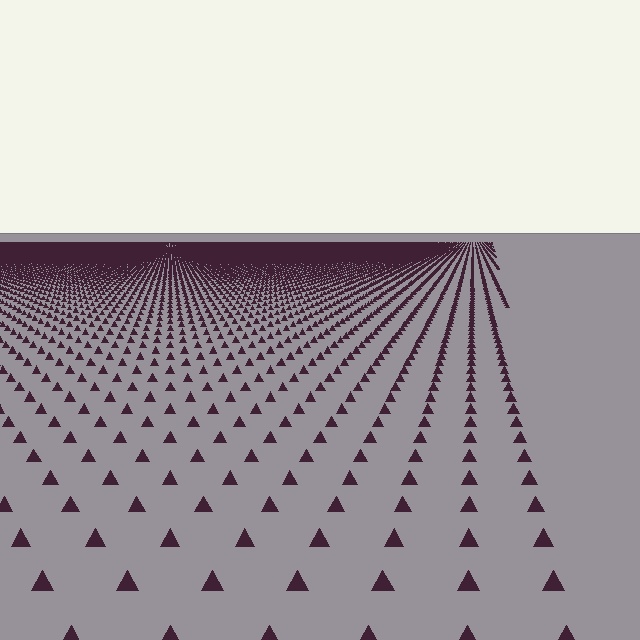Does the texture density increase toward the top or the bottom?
Density increases toward the top.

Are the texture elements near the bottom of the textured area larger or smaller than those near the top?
Larger. Near the bottom, elements are closer to the viewer and appear at a bigger on-screen size.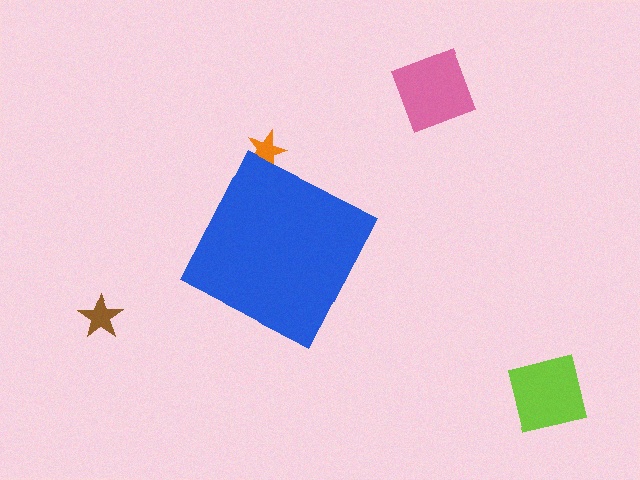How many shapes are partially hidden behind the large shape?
1 shape is partially hidden.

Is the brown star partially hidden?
No, the brown star is fully visible.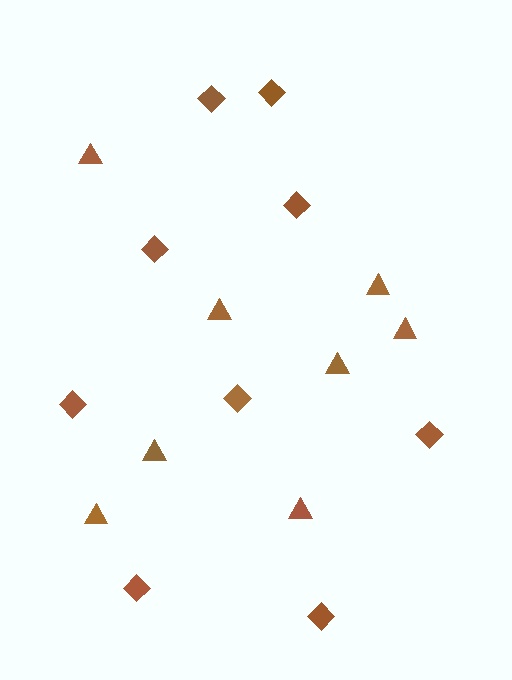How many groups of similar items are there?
There are 2 groups: one group of diamonds (9) and one group of triangles (8).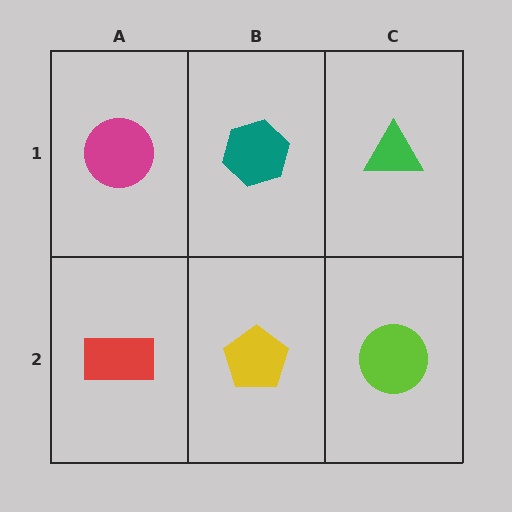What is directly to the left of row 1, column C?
A teal hexagon.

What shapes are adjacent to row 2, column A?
A magenta circle (row 1, column A), a yellow pentagon (row 2, column B).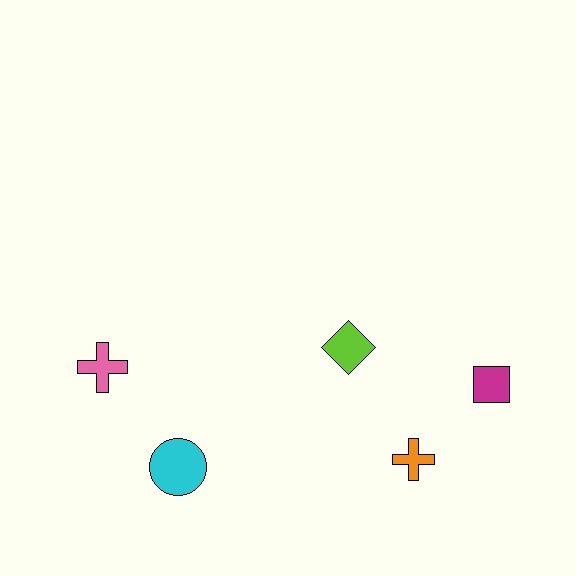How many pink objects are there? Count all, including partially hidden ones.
There is 1 pink object.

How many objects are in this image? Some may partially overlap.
There are 5 objects.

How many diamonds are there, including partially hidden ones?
There is 1 diamond.